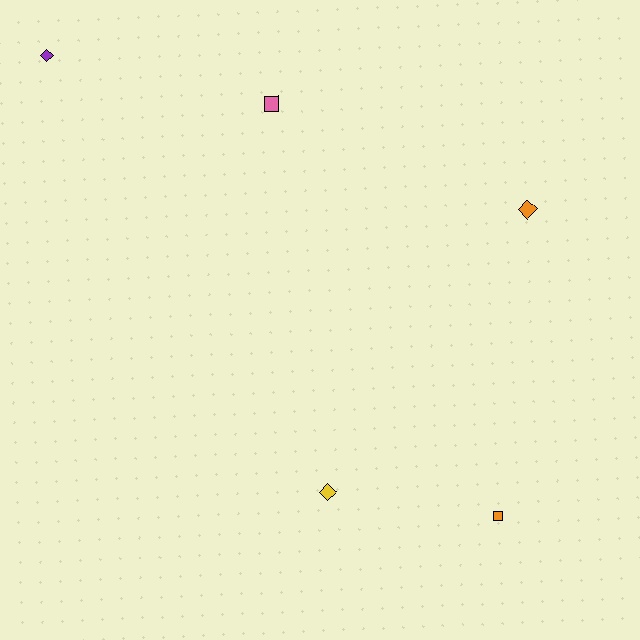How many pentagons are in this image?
There are no pentagons.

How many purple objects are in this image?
There is 1 purple object.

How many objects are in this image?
There are 5 objects.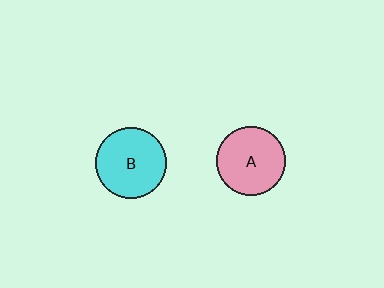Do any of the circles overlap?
No, none of the circles overlap.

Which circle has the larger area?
Circle B (cyan).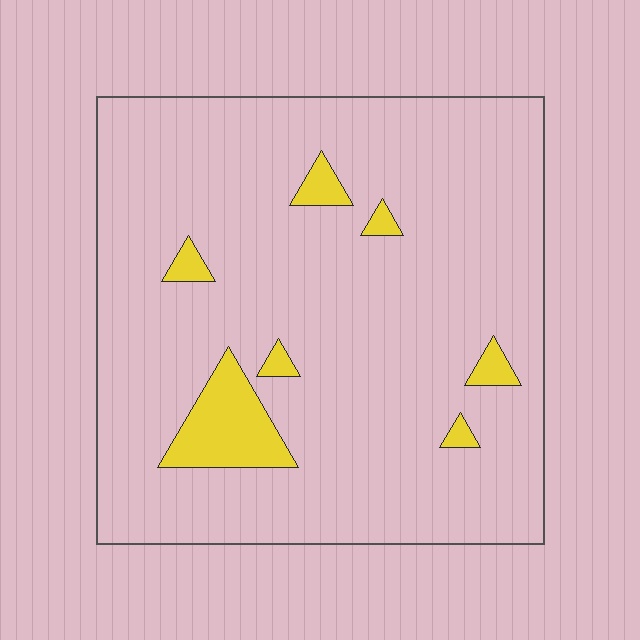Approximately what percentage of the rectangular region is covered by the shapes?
Approximately 10%.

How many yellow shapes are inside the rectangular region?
7.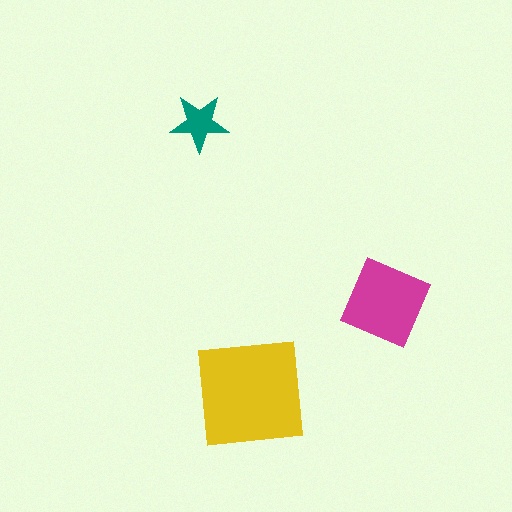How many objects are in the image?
There are 3 objects in the image.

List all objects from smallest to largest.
The teal star, the magenta diamond, the yellow square.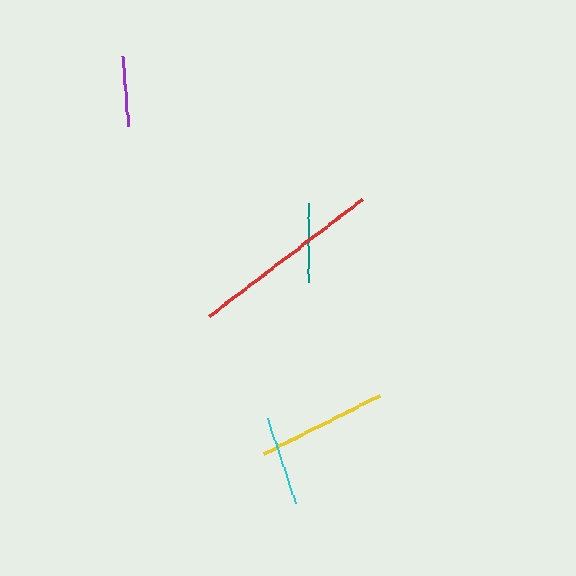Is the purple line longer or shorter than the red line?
The red line is longer than the purple line.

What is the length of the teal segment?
The teal segment is approximately 79 pixels long.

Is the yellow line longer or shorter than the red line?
The red line is longer than the yellow line.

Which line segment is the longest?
The red line is the longest at approximately 193 pixels.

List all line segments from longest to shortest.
From longest to shortest: red, yellow, cyan, teal, purple.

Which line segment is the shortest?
The purple line is the shortest at approximately 70 pixels.